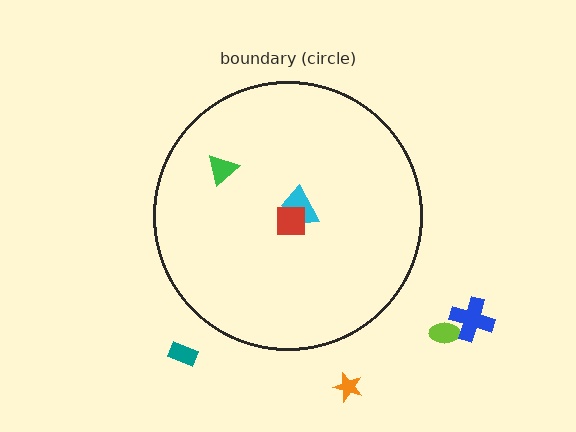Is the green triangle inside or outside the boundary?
Inside.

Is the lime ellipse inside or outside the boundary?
Outside.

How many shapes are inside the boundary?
3 inside, 4 outside.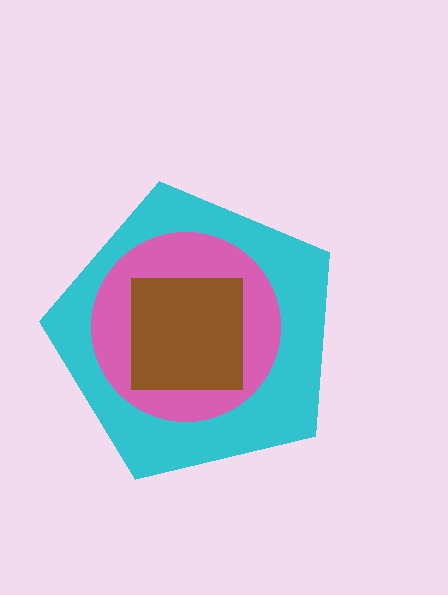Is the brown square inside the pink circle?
Yes.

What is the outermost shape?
The cyan pentagon.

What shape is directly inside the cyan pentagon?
The pink circle.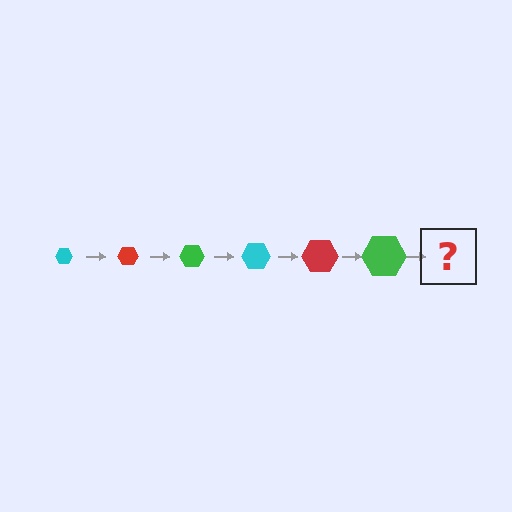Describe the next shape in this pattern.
It should be a cyan hexagon, larger than the previous one.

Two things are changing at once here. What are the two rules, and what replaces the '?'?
The two rules are that the hexagon grows larger each step and the color cycles through cyan, red, and green. The '?' should be a cyan hexagon, larger than the previous one.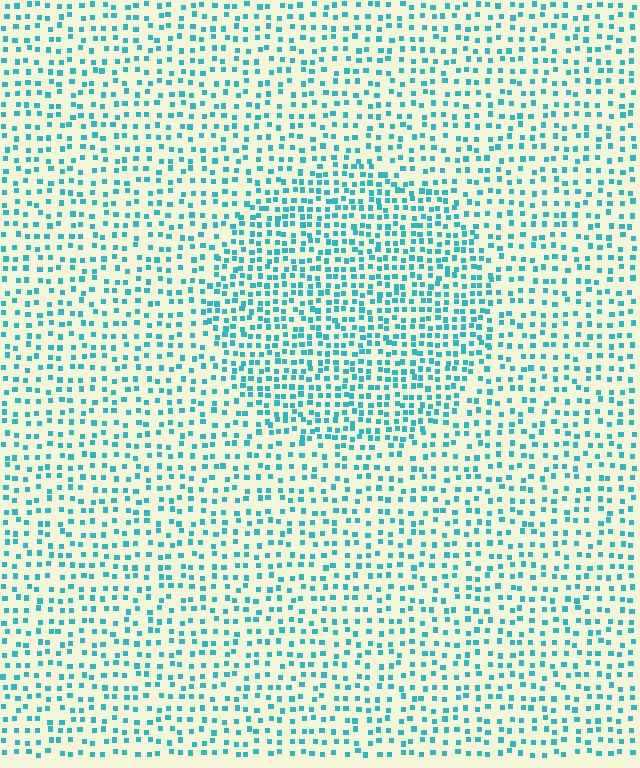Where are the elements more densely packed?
The elements are more densely packed inside the circle boundary.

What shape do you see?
I see a circle.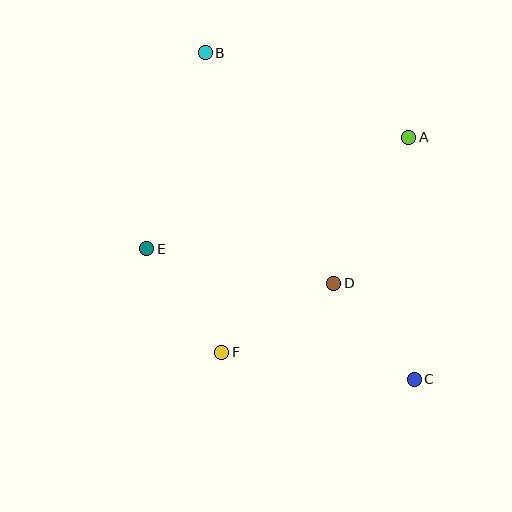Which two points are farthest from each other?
Points B and C are farthest from each other.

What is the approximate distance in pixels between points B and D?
The distance between B and D is approximately 264 pixels.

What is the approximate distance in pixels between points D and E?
The distance between D and E is approximately 190 pixels.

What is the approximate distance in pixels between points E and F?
The distance between E and F is approximately 128 pixels.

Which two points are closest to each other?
Points C and D are closest to each other.